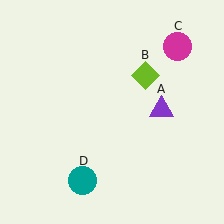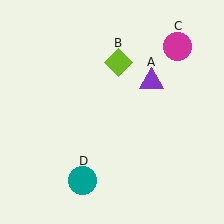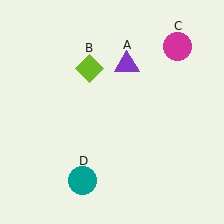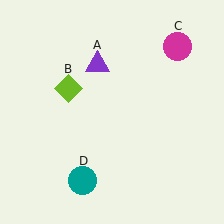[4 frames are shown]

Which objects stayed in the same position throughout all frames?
Magenta circle (object C) and teal circle (object D) remained stationary.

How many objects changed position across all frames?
2 objects changed position: purple triangle (object A), lime diamond (object B).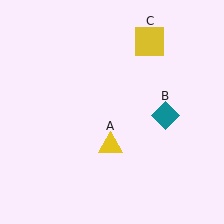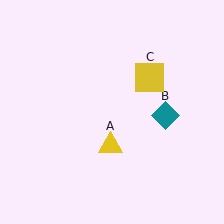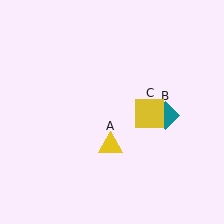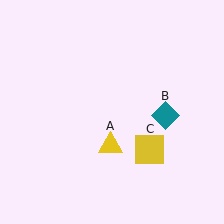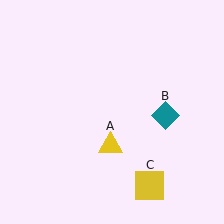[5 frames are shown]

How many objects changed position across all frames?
1 object changed position: yellow square (object C).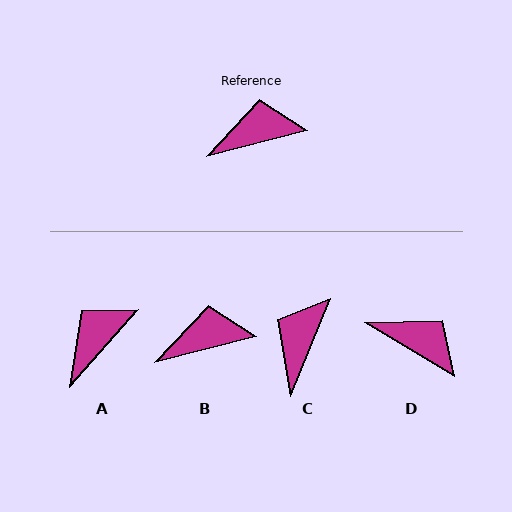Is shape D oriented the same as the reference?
No, it is off by about 45 degrees.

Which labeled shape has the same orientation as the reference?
B.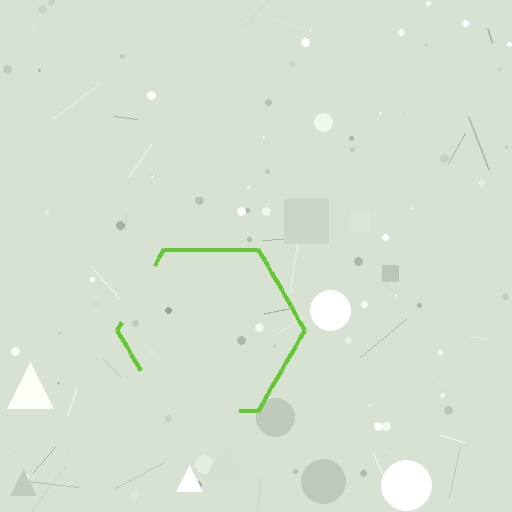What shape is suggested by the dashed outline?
The dashed outline suggests a hexagon.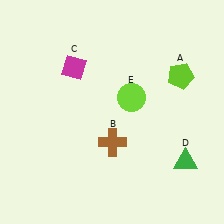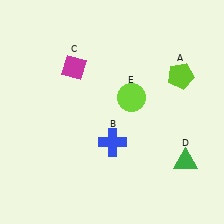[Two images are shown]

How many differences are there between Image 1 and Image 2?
There is 1 difference between the two images.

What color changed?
The cross (B) changed from brown in Image 1 to blue in Image 2.